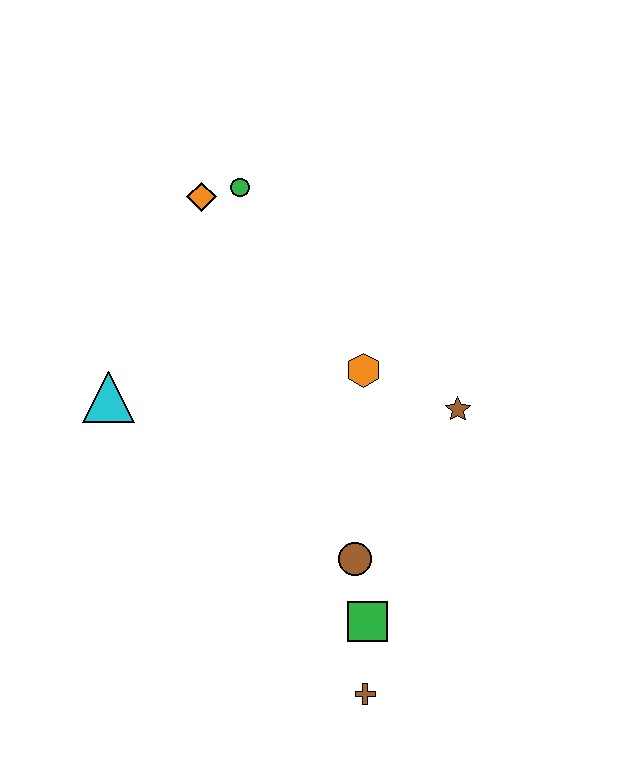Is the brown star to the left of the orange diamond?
No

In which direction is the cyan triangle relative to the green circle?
The cyan triangle is below the green circle.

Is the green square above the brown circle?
No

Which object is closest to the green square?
The brown circle is closest to the green square.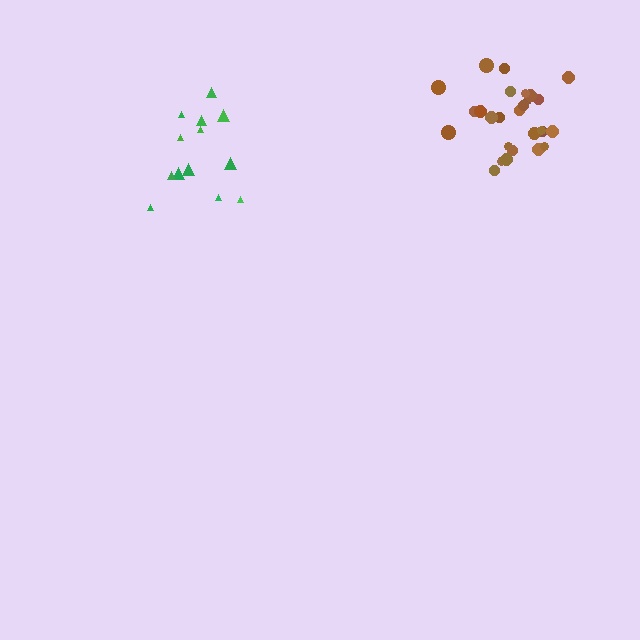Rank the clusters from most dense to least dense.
brown, green.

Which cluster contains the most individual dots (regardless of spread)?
Brown (30).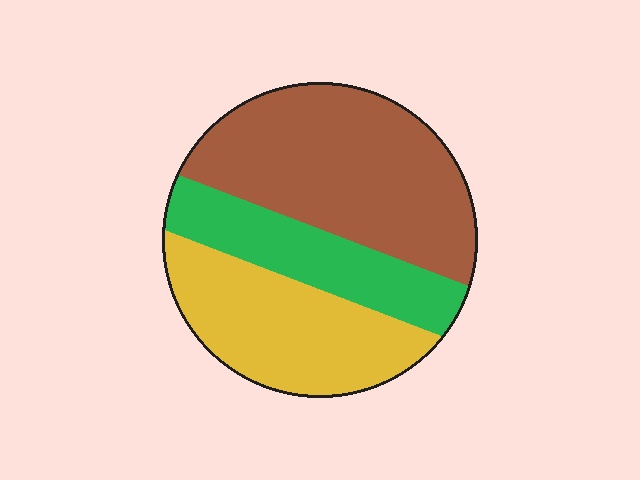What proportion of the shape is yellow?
Yellow takes up between a quarter and a half of the shape.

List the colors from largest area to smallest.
From largest to smallest: brown, yellow, green.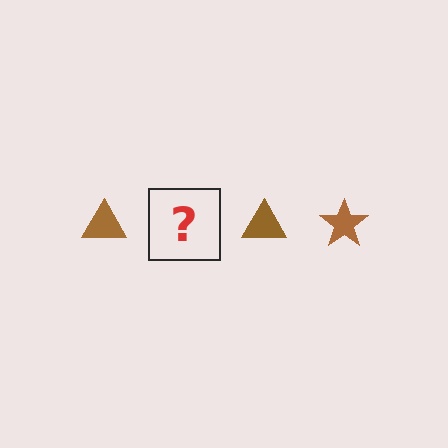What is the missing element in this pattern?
The missing element is a brown star.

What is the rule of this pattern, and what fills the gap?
The rule is that the pattern cycles through triangle, star shapes in brown. The gap should be filled with a brown star.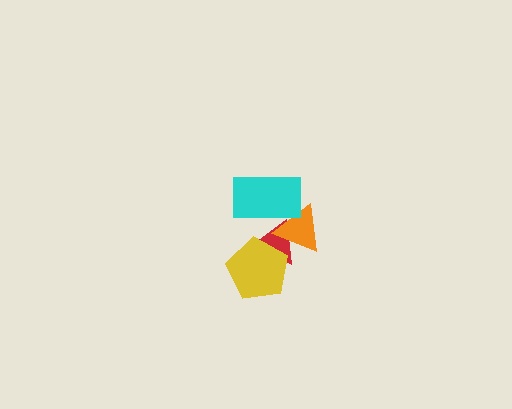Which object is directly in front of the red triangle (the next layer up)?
The orange triangle is directly in front of the red triangle.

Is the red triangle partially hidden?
Yes, it is partially covered by another shape.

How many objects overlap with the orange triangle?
2 objects overlap with the orange triangle.